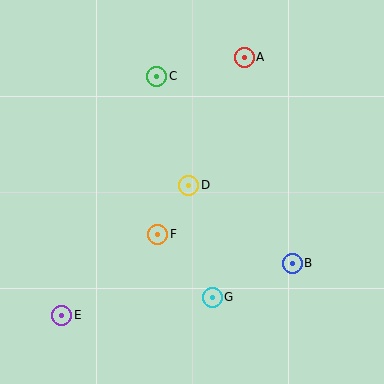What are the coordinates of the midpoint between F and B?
The midpoint between F and B is at (225, 249).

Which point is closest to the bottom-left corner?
Point E is closest to the bottom-left corner.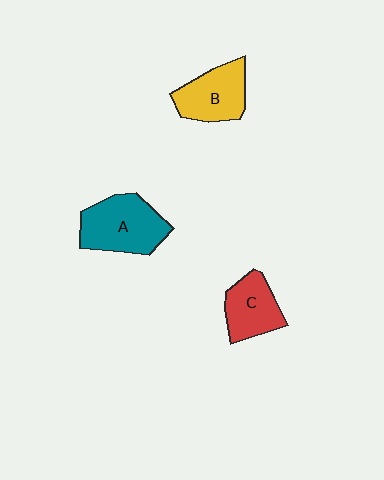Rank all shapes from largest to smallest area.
From largest to smallest: A (teal), B (yellow), C (red).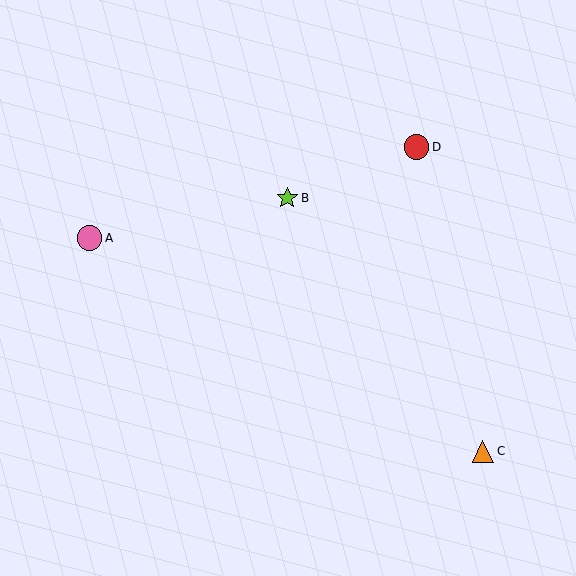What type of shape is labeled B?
Shape B is a lime star.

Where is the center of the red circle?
The center of the red circle is at (417, 147).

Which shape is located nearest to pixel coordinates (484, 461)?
The orange triangle (labeled C) at (483, 451) is nearest to that location.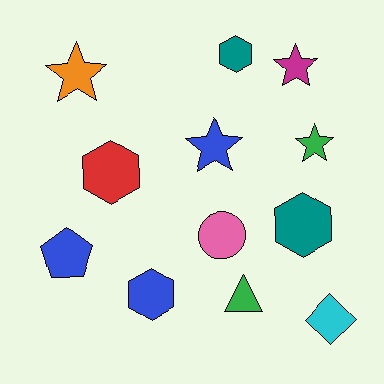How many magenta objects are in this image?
There is 1 magenta object.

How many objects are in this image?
There are 12 objects.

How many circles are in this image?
There is 1 circle.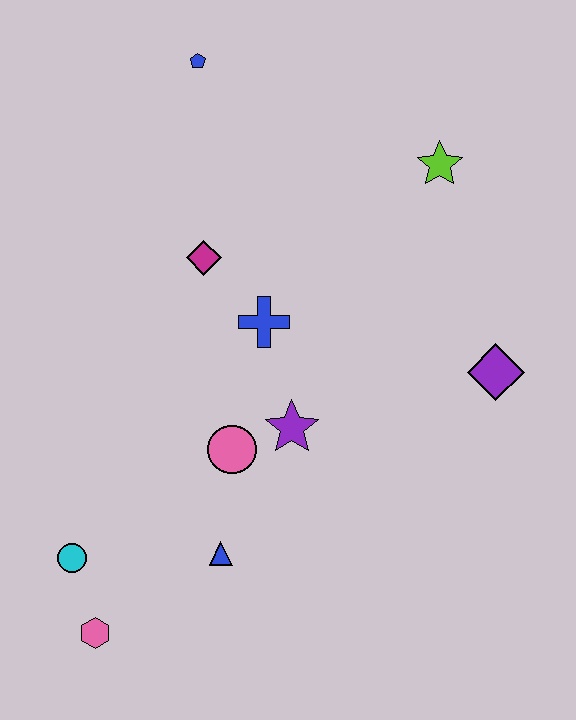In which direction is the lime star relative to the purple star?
The lime star is above the purple star.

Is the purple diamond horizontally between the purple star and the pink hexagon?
No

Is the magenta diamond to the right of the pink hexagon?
Yes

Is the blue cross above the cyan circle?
Yes